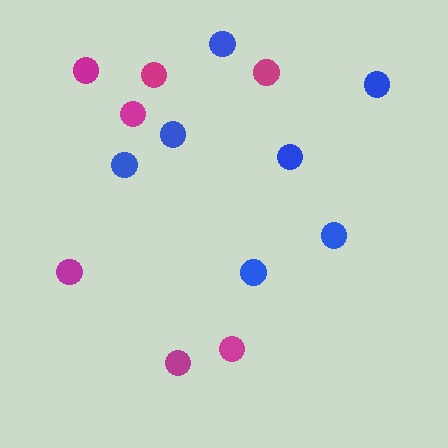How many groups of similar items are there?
There are 2 groups: one group of magenta circles (7) and one group of blue circles (7).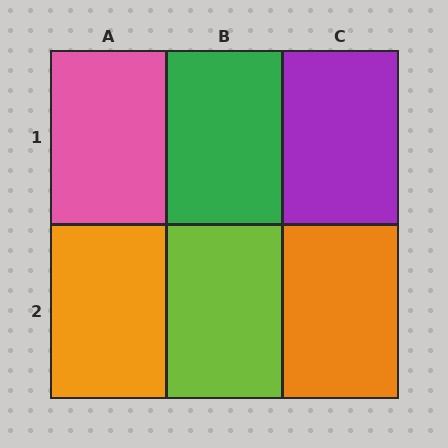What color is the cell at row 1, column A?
Pink.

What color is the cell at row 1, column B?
Green.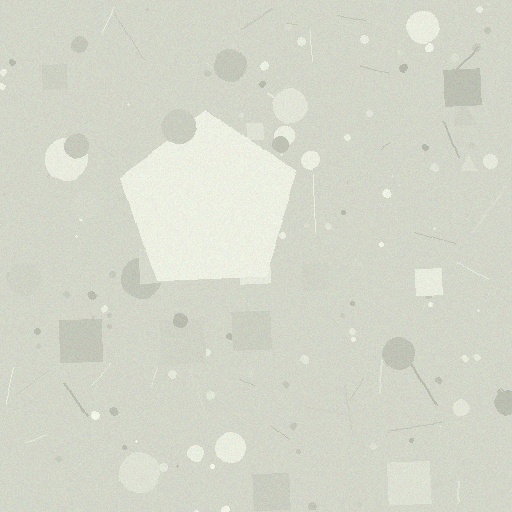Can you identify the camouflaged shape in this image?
The camouflaged shape is a pentagon.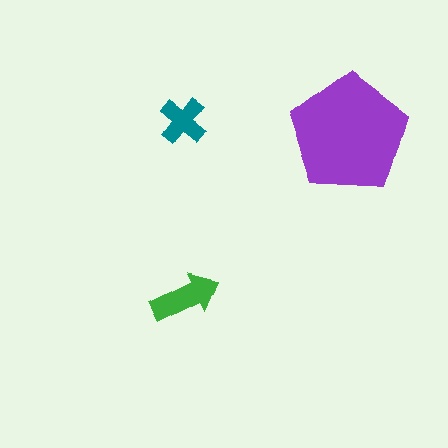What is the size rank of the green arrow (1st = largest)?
2nd.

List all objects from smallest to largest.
The teal cross, the green arrow, the purple pentagon.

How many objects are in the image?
There are 3 objects in the image.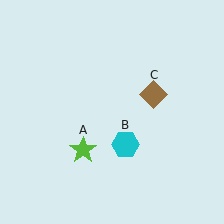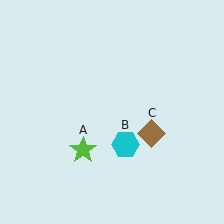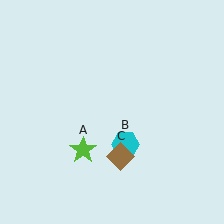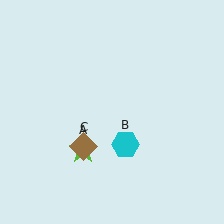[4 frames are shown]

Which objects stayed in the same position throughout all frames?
Lime star (object A) and cyan hexagon (object B) remained stationary.